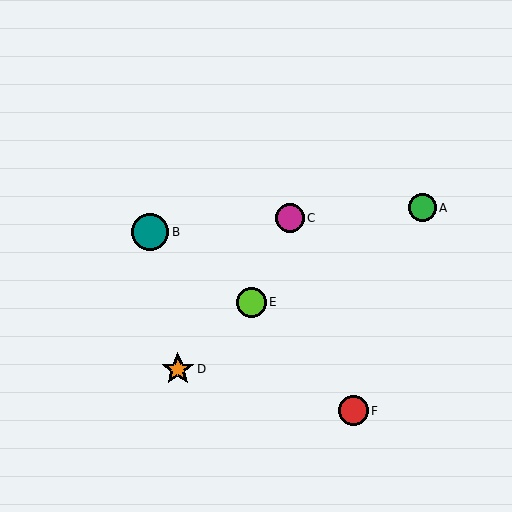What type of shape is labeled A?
Shape A is a green circle.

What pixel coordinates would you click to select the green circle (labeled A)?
Click at (422, 208) to select the green circle A.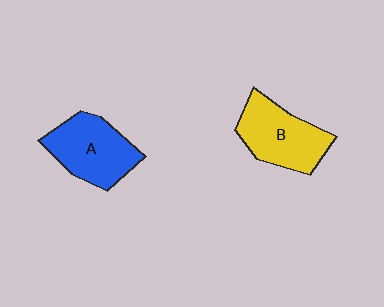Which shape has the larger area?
Shape A (blue).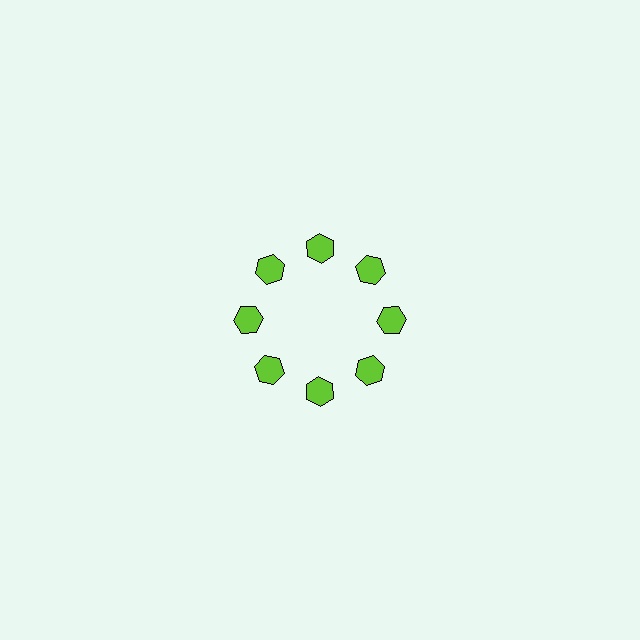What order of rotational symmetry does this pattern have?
This pattern has 8-fold rotational symmetry.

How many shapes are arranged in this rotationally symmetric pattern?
There are 8 shapes, arranged in 8 groups of 1.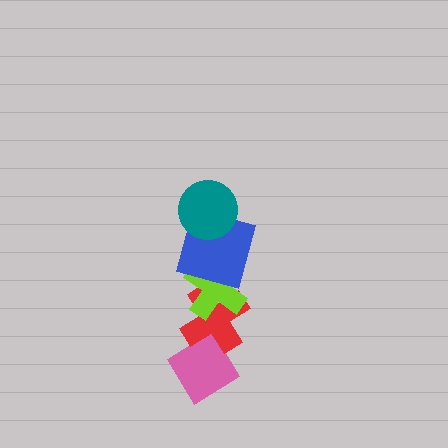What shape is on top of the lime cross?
The blue square is on top of the lime cross.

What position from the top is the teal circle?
The teal circle is 1st from the top.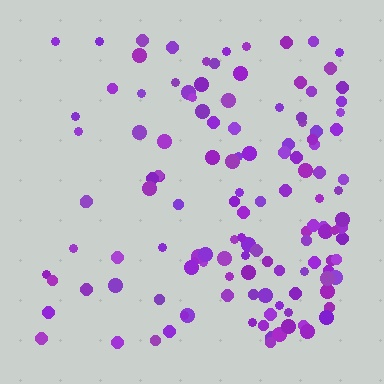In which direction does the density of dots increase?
From left to right, with the right side densest.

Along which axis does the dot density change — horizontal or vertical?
Horizontal.